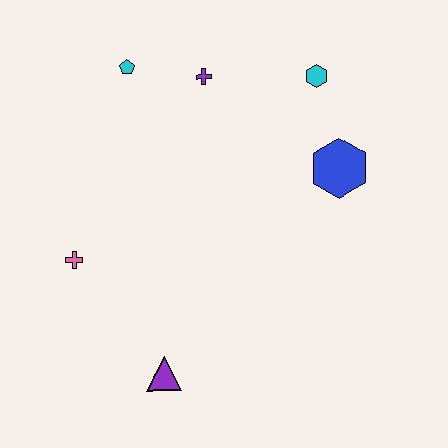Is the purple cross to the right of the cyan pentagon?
Yes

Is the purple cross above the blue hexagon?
Yes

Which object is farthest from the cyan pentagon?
The purple triangle is farthest from the cyan pentagon.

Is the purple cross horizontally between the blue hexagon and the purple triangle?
Yes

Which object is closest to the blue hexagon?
The cyan hexagon is closest to the blue hexagon.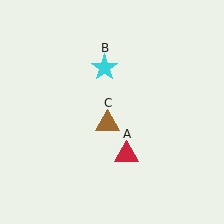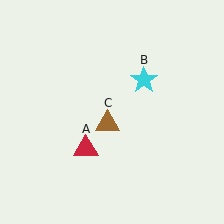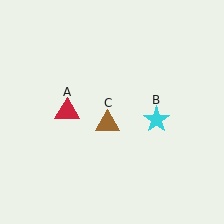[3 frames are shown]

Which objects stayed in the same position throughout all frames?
Brown triangle (object C) remained stationary.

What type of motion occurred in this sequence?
The red triangle (object A), cyan star (object B) rotated clockwise around the center of the scene.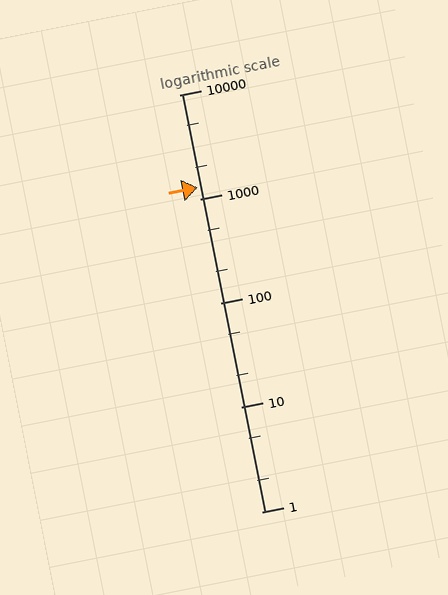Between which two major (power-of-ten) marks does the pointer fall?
The pointer is between 1000 and 10000.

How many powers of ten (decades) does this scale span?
The scale spans 4 decades, from 1 to 10000.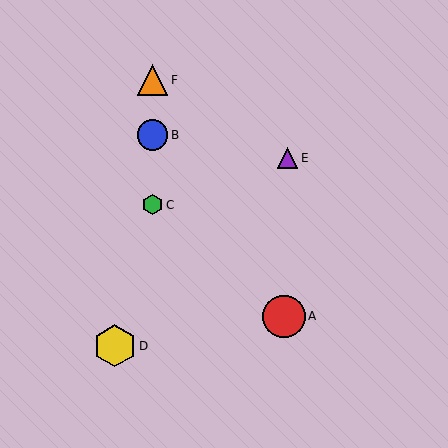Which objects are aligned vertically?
Objects B, C, F are aligned vertically.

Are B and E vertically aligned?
No, B is at x≈153 and E is at x≈288.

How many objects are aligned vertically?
3 objects (B, C, F) are aligned vertically.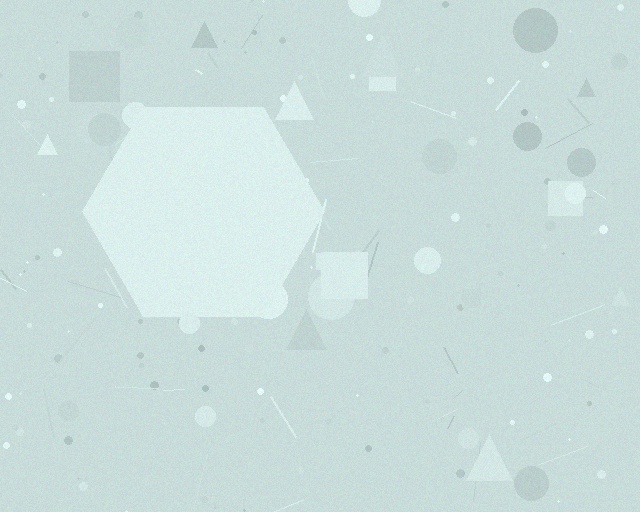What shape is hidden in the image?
A hexagon is hidden in the image.